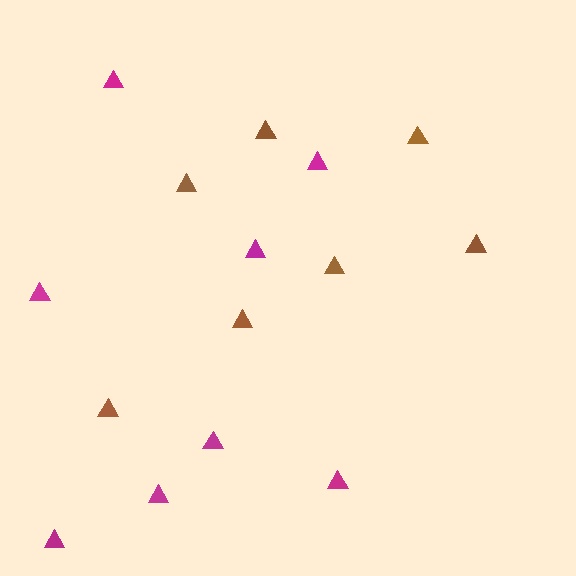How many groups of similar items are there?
There are 2 groups: one group of magenta triangles (8) and one group of brown triangles (7).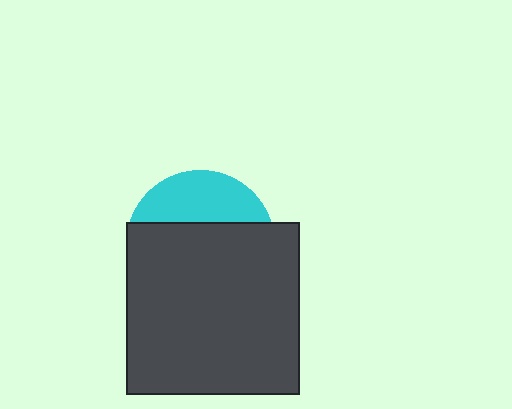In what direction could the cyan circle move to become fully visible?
The cyan circle could move up. That would shift it out from behind the dark gray square entirely.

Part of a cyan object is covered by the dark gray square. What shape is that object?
It is a circle.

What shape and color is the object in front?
The object in front is a dark gray square.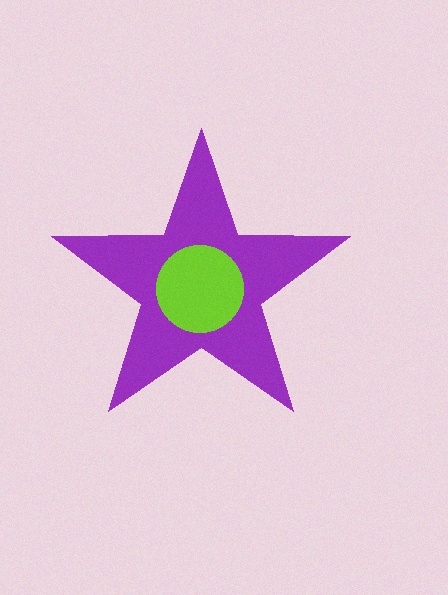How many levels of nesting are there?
2.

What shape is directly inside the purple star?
The lime circle.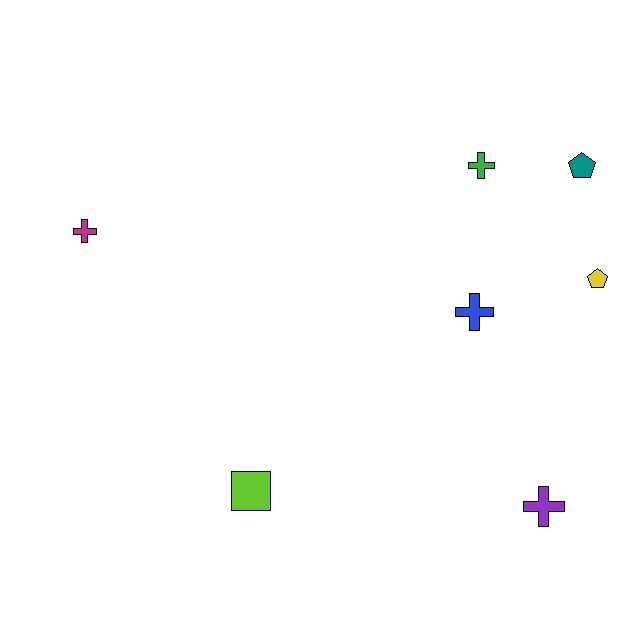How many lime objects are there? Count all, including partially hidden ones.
There is 1 lime object.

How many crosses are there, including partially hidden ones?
There are 4 crosses.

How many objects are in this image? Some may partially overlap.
There are 7 objects.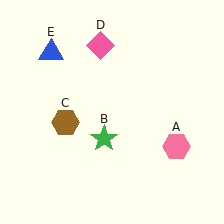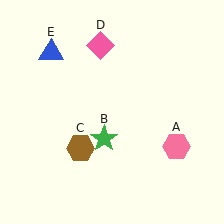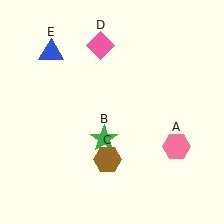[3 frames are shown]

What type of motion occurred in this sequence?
The brown hexagon (object C) rotated counterclockwise around the center of the scene.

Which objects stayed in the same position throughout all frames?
Pink hexagon (object A) and green star (object B) and pink diamond (object D) and blue triangle (object E) remained stationary.